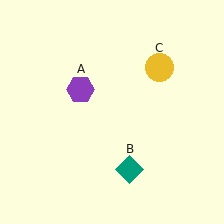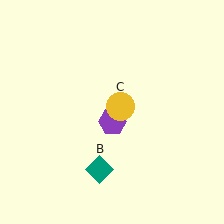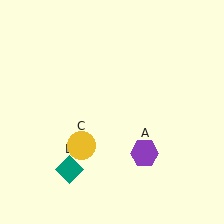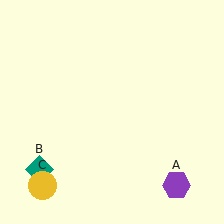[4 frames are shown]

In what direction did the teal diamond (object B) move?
The teal diamond (object B) moved left.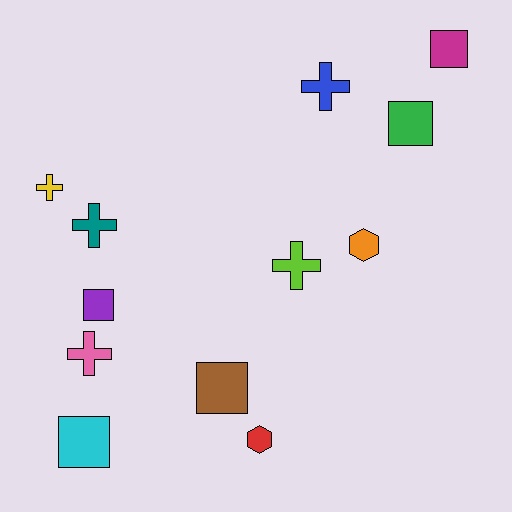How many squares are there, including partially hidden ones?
There are 5 squares.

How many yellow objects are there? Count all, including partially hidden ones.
There is 1 yellow object.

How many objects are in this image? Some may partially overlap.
There are 12 objects.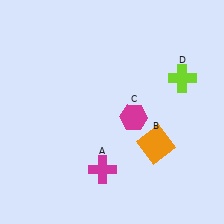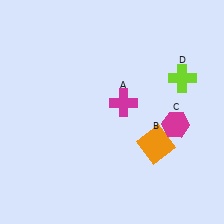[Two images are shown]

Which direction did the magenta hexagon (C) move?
The magenta hexagon (C) moved right.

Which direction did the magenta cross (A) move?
The magenta cross (A) moved up.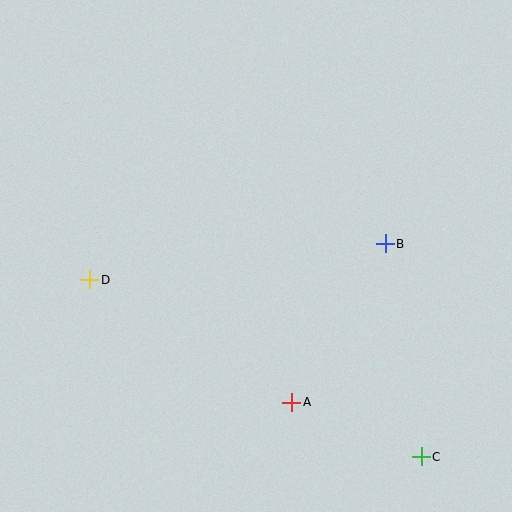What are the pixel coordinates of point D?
Point D is at (90, 280).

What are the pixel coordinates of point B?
Point B is at (385, 244).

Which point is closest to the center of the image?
Point B at (385, 244) is closest to the center.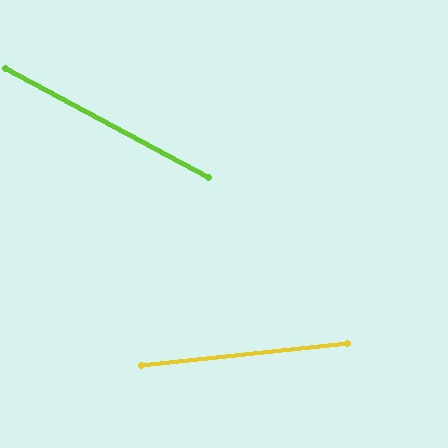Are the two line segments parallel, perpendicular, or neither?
Neither parallel nor perpendicular — they differ by about 34°.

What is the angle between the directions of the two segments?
Approximately 34 degrees.